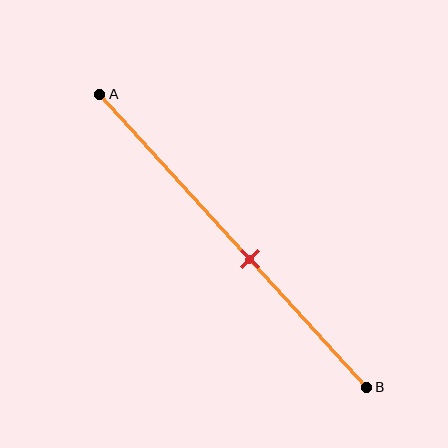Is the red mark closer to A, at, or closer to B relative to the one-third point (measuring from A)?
The red mark is closer to point B than the one-third point of segment AB.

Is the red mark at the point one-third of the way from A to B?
No, the mark is at about 55% from A, not at the 33% one-third point.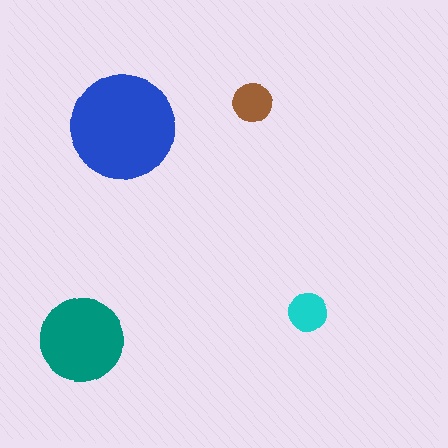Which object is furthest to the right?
The cyan circle is rightmost.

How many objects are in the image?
There are 4 objects in the image.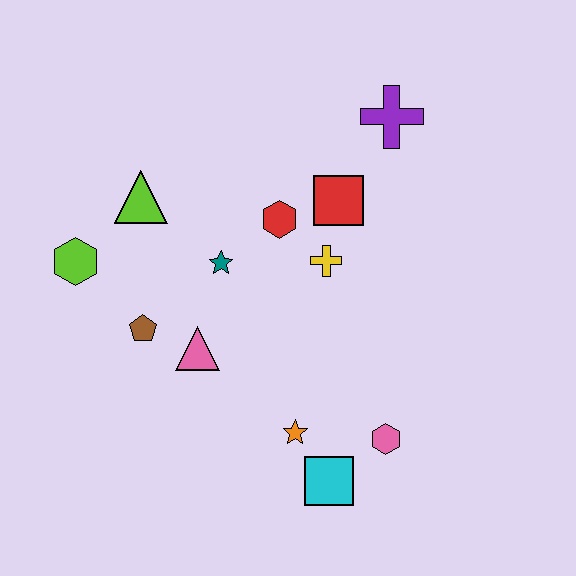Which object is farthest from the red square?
The cyan square is farthest from the red square.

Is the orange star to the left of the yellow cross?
Yes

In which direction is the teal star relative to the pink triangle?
The teal star is above the pink triangle.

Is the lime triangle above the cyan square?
Yes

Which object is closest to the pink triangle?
The brown pentagon is closest to the pink triangle.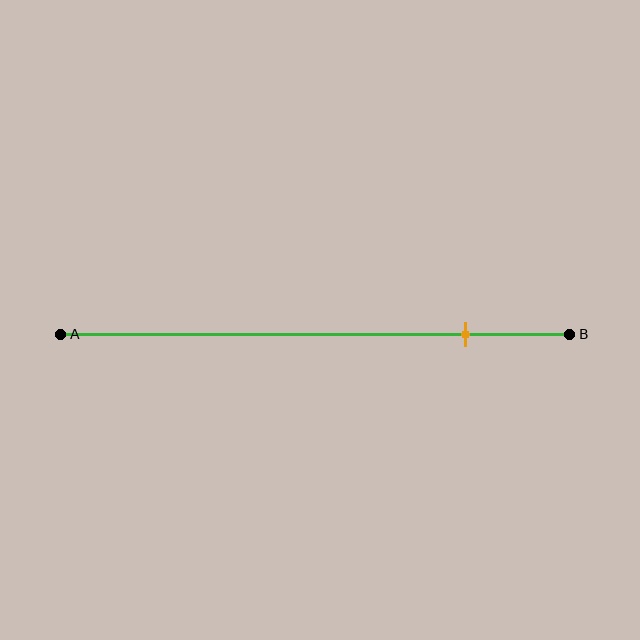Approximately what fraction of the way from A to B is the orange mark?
The orange mark is approximately 80% of the way from A to B.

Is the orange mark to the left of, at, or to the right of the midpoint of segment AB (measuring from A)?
The orange mark is to the right of the midpoint of segment AB.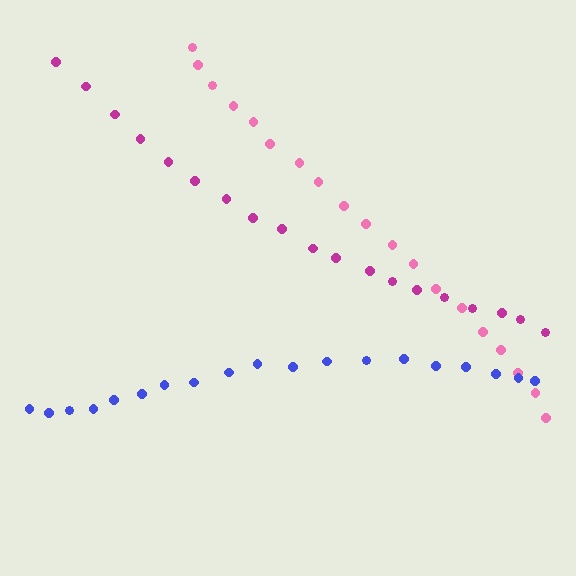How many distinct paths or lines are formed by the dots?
There are 3 distinct paths.